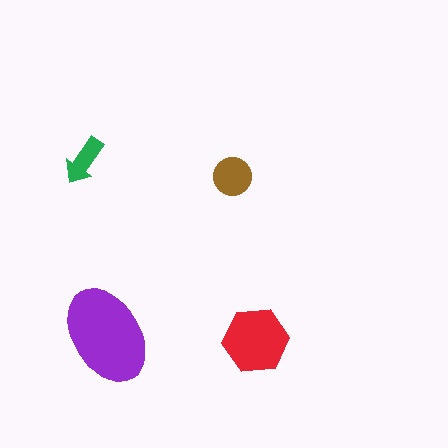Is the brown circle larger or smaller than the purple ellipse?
Smaller.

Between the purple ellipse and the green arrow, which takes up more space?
The purple ellipse.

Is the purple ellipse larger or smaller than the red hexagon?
Larger.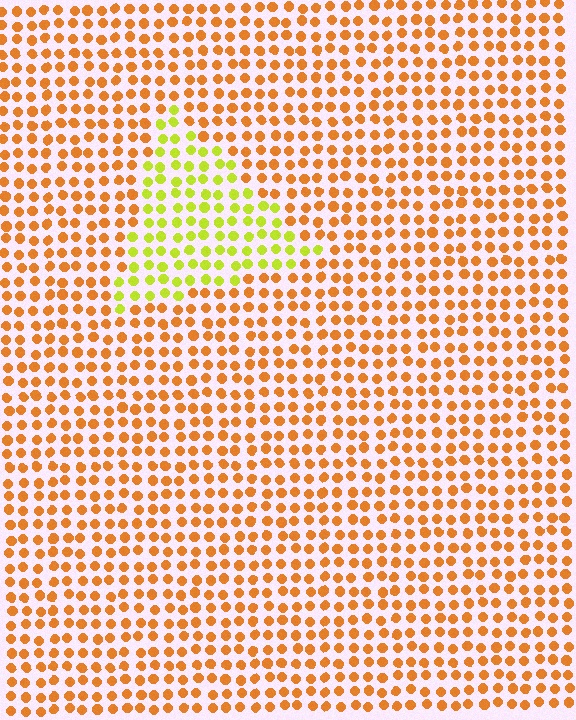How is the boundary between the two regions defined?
The boundary is defined purely by a slight shift in hue (about 46 degrees). Spacing, size, and orientation are identical on both sides.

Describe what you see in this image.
The image is filled with small orange elements in a uniform arrangement. A triangle-shaped region is visible where the elements are tinted to a slightly different hue, forming a subtle color boundary.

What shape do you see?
I see a triangle.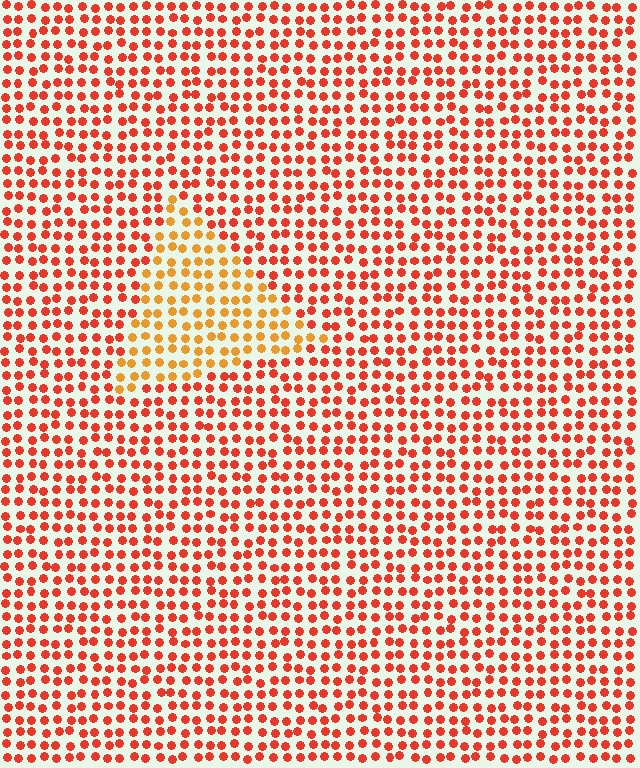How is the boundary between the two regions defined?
The boundary is defined purely by a slight shift in hue (about 32 degrees). Spacing, size, and orientation are identical on both sides.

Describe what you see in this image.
The image is filled with small red elements in a uniform arrangement. A triangle-shaped region is visible where the elements are tinted to a slightly different hue, forming a subtle color boundary.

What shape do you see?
I see a triangle.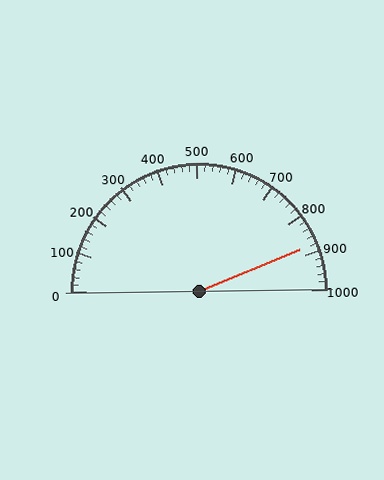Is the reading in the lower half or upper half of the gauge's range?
The reading is in the upper half of the range (0 to 1000).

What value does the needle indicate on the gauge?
The needle indicates approximately 880.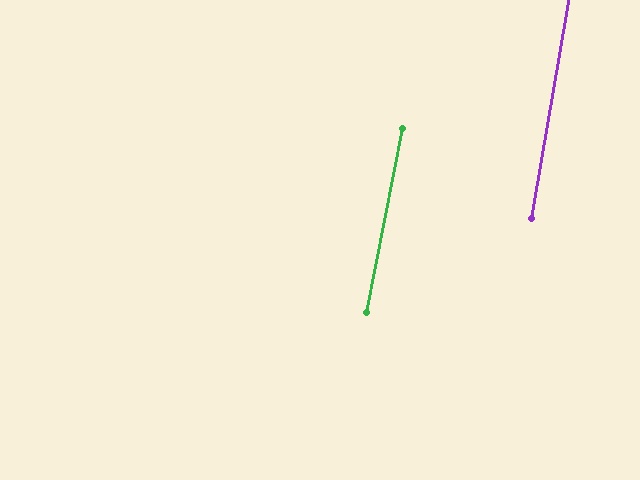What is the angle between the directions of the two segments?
Approximately 1 degree.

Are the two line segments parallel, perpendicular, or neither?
Parallel — their directions differ by only 1.3°.